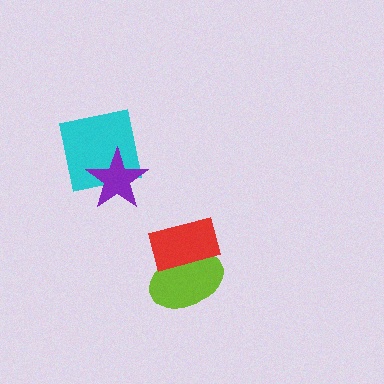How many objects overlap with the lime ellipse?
1 object overlaps with the lime ellipse.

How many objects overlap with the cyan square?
1 object overlaps with the cyan square.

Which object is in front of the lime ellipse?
The red rectangle is in front of the lime ellipse.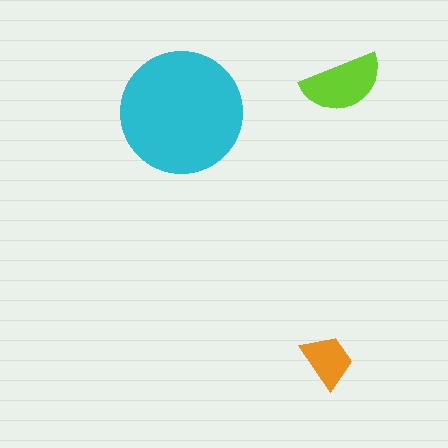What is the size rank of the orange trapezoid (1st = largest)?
3rd.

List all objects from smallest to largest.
The orange trapezoid, the lime semicircle, the cyan circle.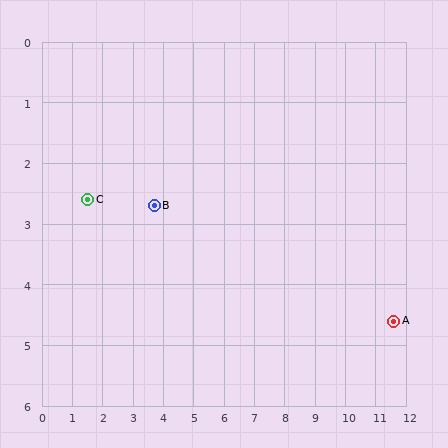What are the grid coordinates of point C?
Point C is at approximately (1.5, 2.6).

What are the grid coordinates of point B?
Point B is at approximately (3.7, 2.7).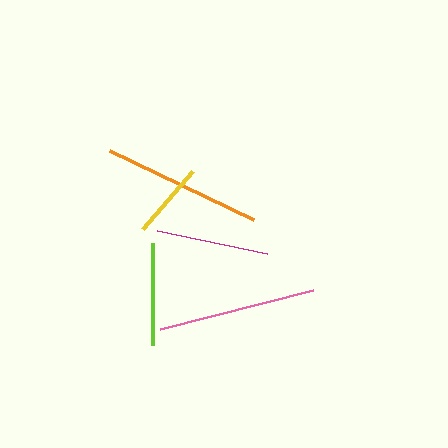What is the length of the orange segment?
The orange segment is approximately 159 pixels long.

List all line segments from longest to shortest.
From longest to shortest: orange, pink, magenta, lime, yellow.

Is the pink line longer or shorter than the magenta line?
The pink line is longer than the magenta line.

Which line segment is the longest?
The orange line is the longest at approximately 159 pixels.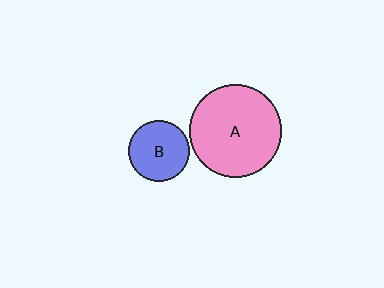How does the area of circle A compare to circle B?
Approximately 2.3 times.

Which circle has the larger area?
Circle A (pink).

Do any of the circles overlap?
No, none of the circles overlap.